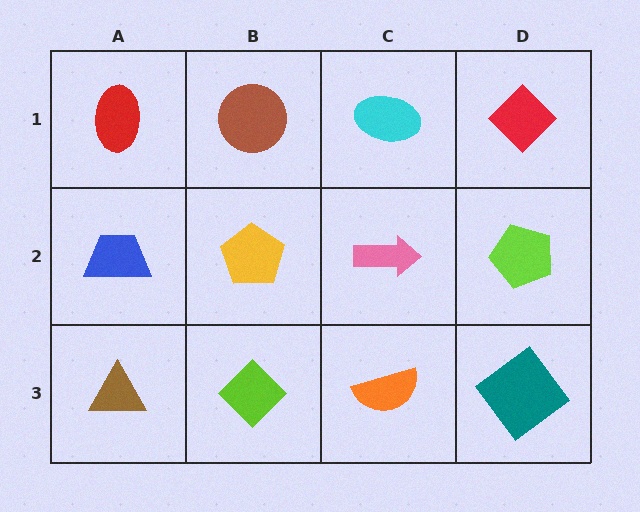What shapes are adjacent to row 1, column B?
A yellow pentagon (row 2, column B), a red ellipse (row 1, column A), a cyan ellipse (row 1, column C).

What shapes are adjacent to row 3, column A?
A blue trapezoid (row 2, column A), a lime diamond (row 3, column B).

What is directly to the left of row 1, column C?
A brown circle.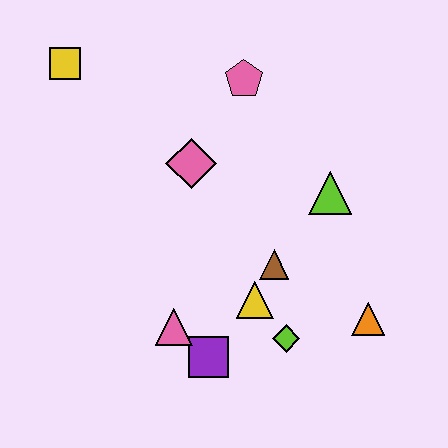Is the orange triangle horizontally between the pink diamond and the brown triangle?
No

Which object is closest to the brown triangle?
The yellow triangle is closest to the brown triangle.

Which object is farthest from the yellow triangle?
The yellow square is farthest from the yellow triangle.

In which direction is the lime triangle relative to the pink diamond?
The lime triangle is to the right of the pink diamond.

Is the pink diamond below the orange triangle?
No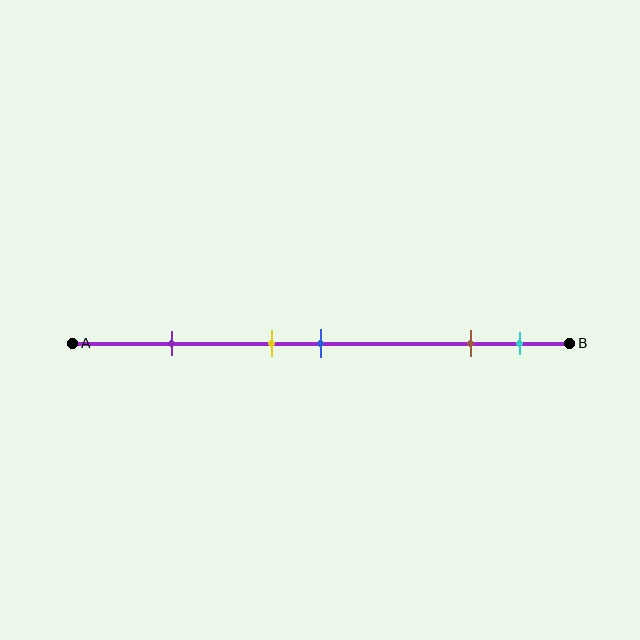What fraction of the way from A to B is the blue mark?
The blue mark is approximately 50% (0.5) of the way from A to B.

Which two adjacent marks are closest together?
The yellow and blue marks are the closest adjacent pair.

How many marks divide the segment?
There are 5 marks dividing the segment.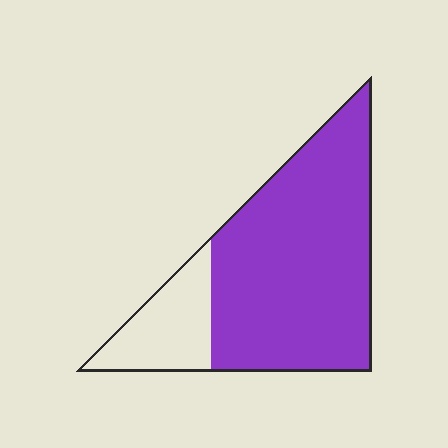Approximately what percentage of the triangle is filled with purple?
Approximately 80%.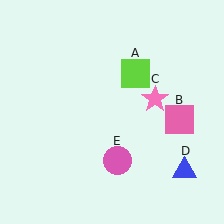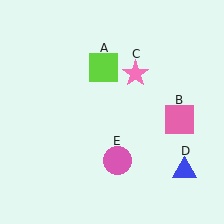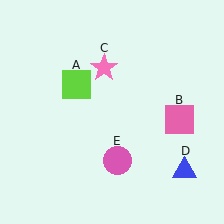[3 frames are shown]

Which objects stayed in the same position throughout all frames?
Pink square (object B) and blue triangle (object D) and pink circle (object E) remained stationary.